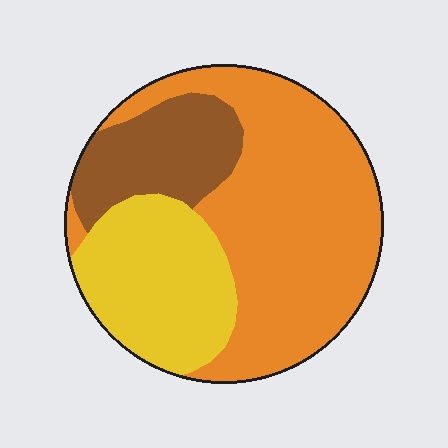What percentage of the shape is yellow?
Yellow covers roughly 25% of the shape.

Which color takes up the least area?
Brown, at roughly 20%.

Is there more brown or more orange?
Orange.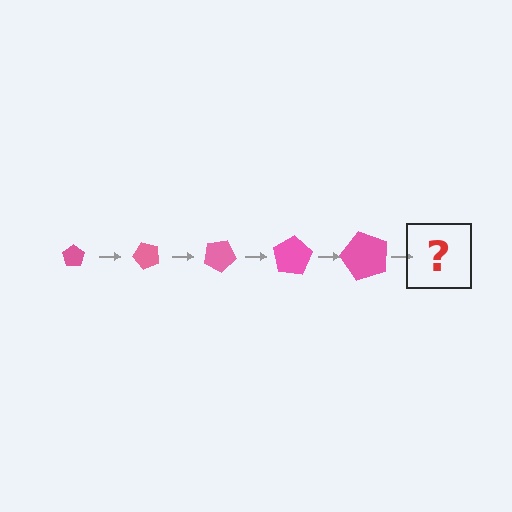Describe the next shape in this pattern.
It should be a pentagon, larger than the previous one and rotated 250 degrees from the start.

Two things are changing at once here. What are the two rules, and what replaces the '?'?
The two rules are that the pentagon grows larger each step and it rotates 50 degrees each step. The '?' should be a pentagon, larger than the previous one and rotated 250 degrees from the start.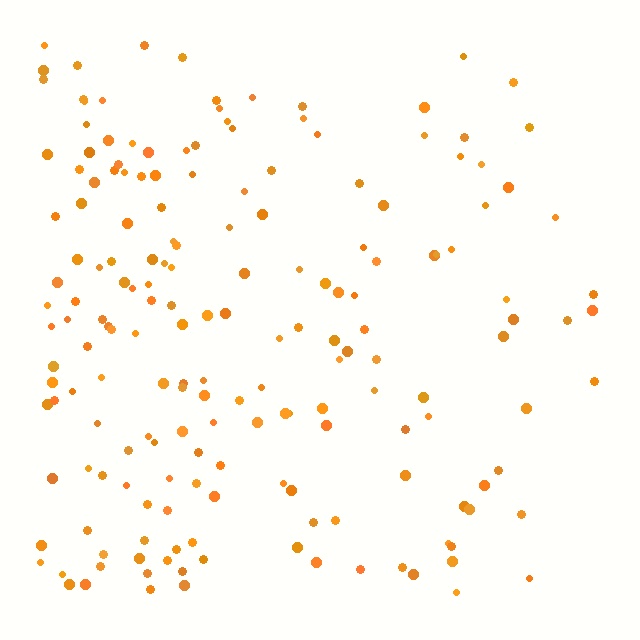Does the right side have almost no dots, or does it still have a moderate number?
Still a moderate number, just noticeably fewer than the left.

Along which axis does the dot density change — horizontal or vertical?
Horizontal.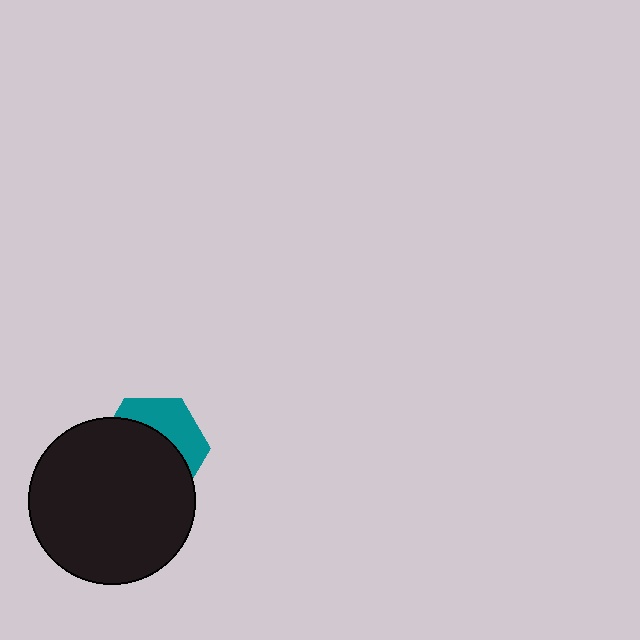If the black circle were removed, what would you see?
You would see the complete teal hexagon.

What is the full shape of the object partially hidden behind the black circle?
The partially hidden object is a teal hexagon.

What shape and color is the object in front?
The object in front is a black circle.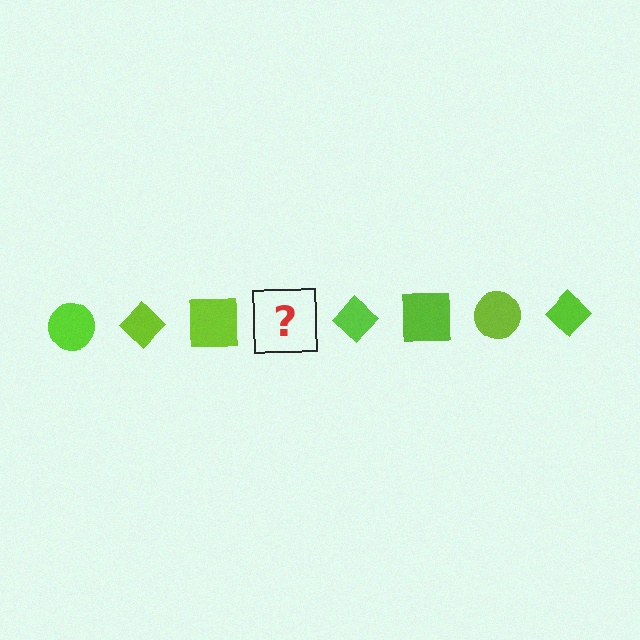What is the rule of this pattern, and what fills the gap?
The rule is that the pattern cycles through circle, diamond, square shapes in lime. The gap should be filled with a lime circle.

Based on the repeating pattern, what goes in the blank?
The blank should be a lime circle.